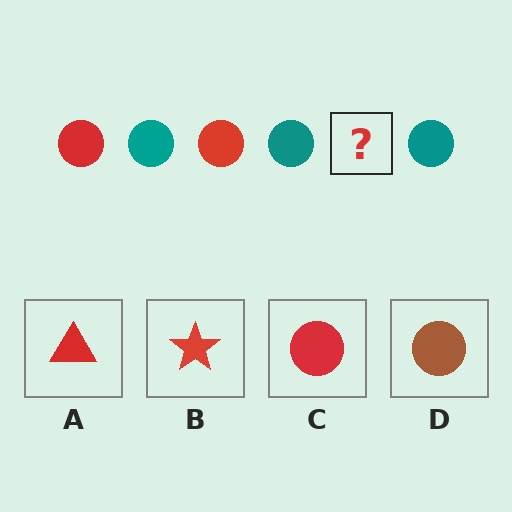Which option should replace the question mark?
Option C.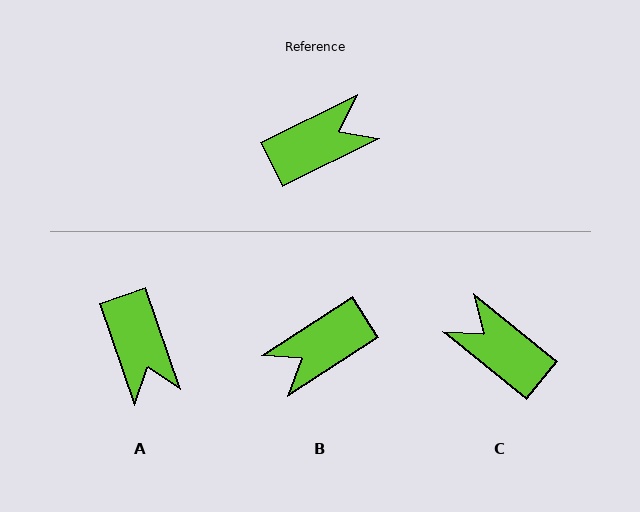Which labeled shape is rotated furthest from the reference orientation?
B, about 174 degrees away.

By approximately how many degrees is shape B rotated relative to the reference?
Approximately 174 degrees clockwise.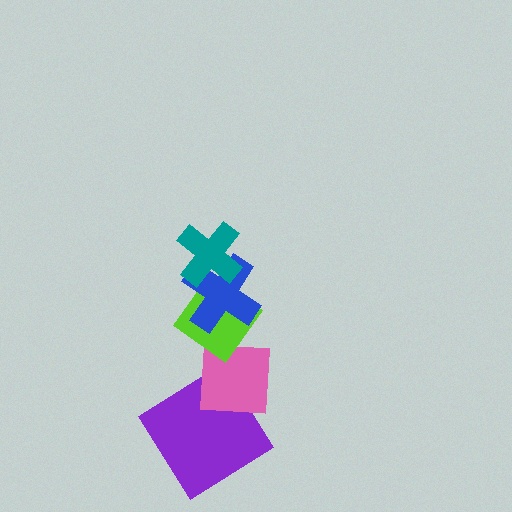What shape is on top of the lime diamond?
The blue cross is on top of the lime diamond.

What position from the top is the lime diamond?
The lime diamond is 3rd from the top.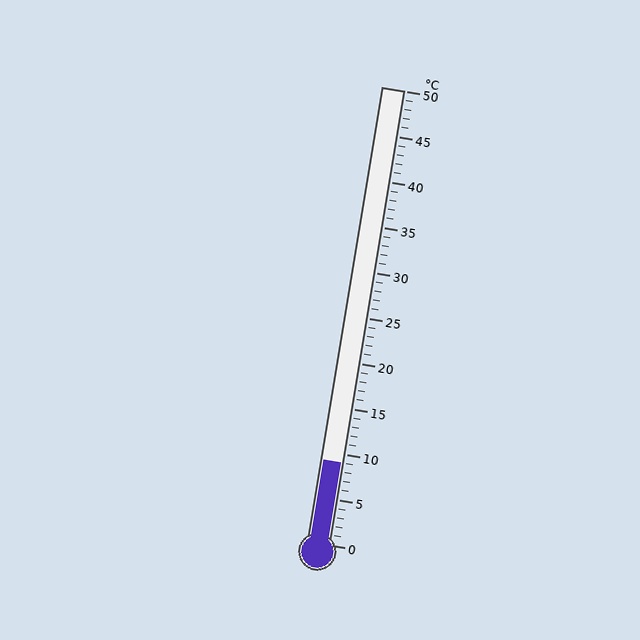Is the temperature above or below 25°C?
The temperature is below 25°C.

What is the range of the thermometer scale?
The thermometer scale ranges from 0°C to 50°C.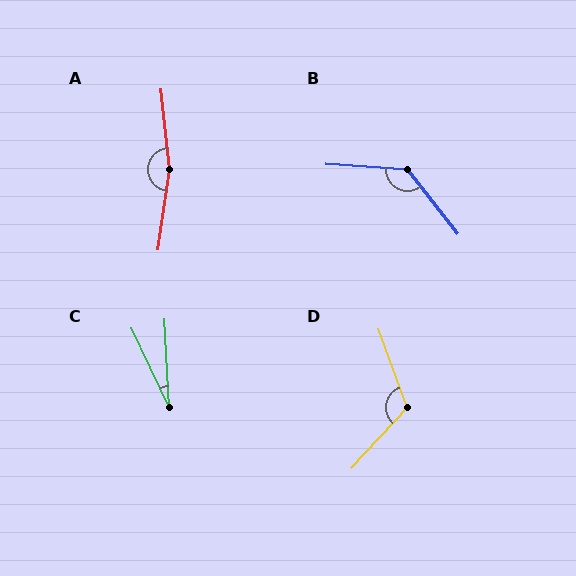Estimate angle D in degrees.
Approximately 117 degrees.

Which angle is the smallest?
C, at approximately 22 degrees.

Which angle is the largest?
A, at approximately 166 degrees.